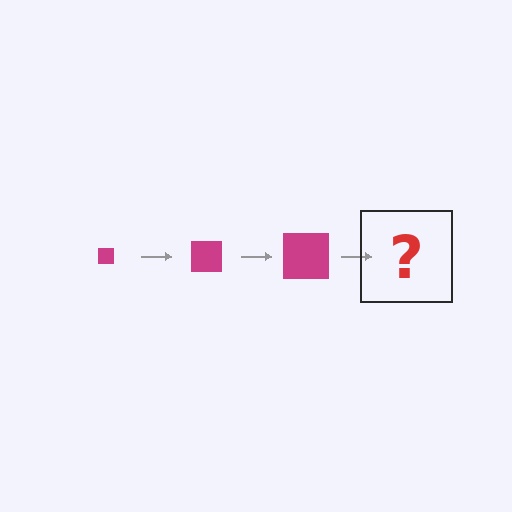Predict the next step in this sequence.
The next step is a magenta square, larger than the previous one.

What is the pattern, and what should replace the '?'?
The pattern is that the square gets progressively larger each step. The '?' should be a magenta square, larger than the previous one.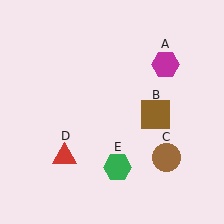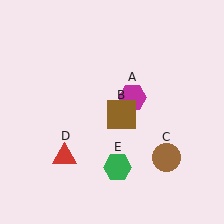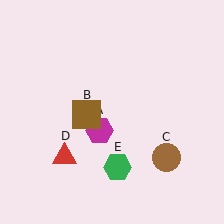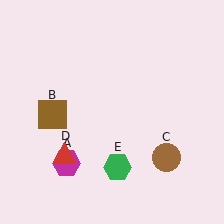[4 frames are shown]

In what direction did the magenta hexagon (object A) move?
The magenta hexagon (object A) moved down and to the left.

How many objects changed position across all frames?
2 objects changed position: magenta hexagon (object A), brown square (object B).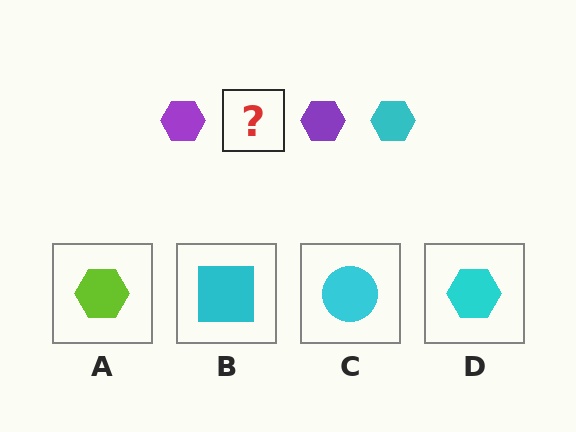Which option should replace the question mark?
Option D.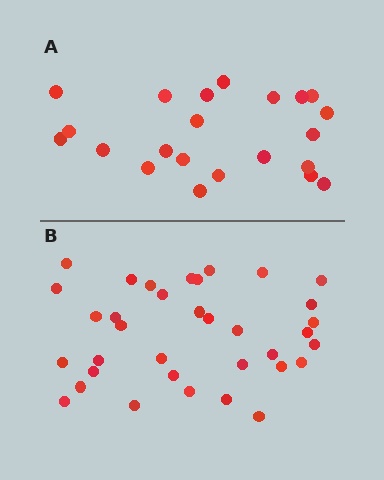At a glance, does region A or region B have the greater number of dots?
Region B (the bottom region) has more dots.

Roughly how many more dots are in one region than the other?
Region B has approximately 15 more dots than region A.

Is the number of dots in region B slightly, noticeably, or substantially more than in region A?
Region B has substantially more. The ratio is roughly 1.6 to 1.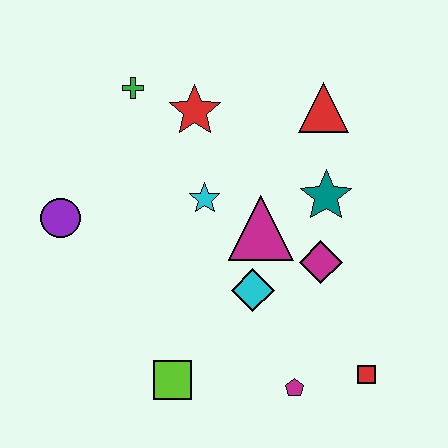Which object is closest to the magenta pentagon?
The red square is closest to the magenta pentagon.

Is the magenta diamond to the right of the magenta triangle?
Yes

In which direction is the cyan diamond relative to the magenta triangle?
The cyan diamond is below the magenta triangle.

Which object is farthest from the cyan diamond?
The green cross is farthest from the cyan diamond.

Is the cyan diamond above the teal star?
No